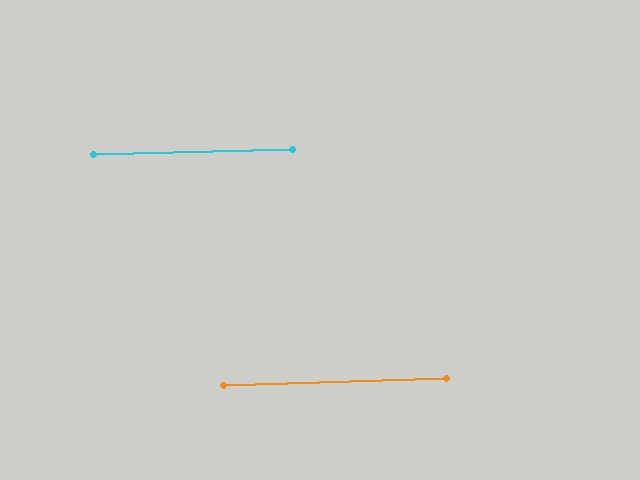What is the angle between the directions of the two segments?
Approximately 0 degrees.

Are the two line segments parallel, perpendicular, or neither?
Parallel — their directions differ by only 0.3°.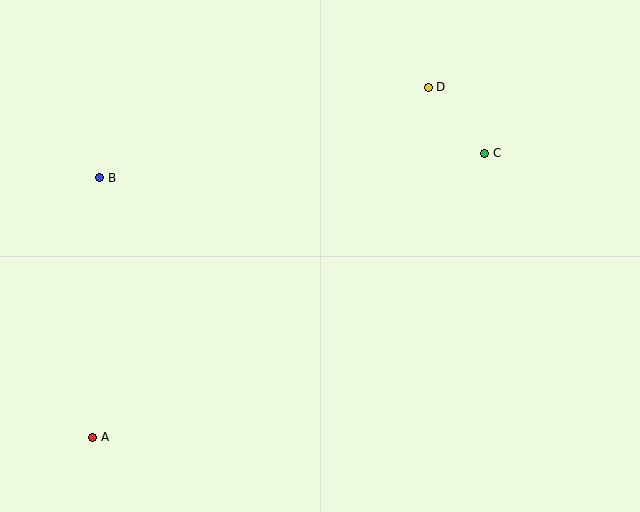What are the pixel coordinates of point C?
Point C is at (485, 153).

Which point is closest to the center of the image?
Point C at (485, 153) is closest to the center.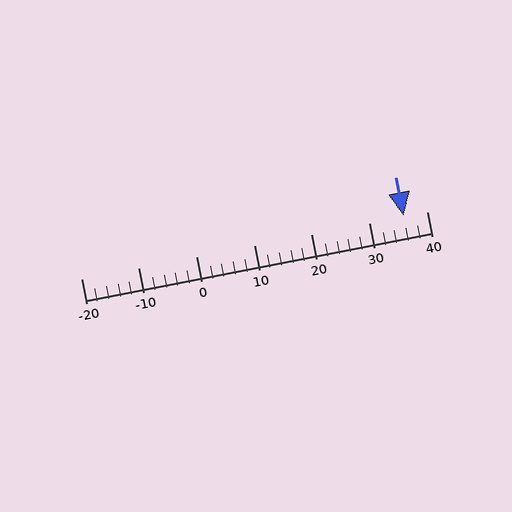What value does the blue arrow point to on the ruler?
The blue arrow points to approximately 36.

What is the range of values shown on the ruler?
The ruler shows values from -20 to 40.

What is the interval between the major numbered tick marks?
The major tick marks are spaced 10 units apart.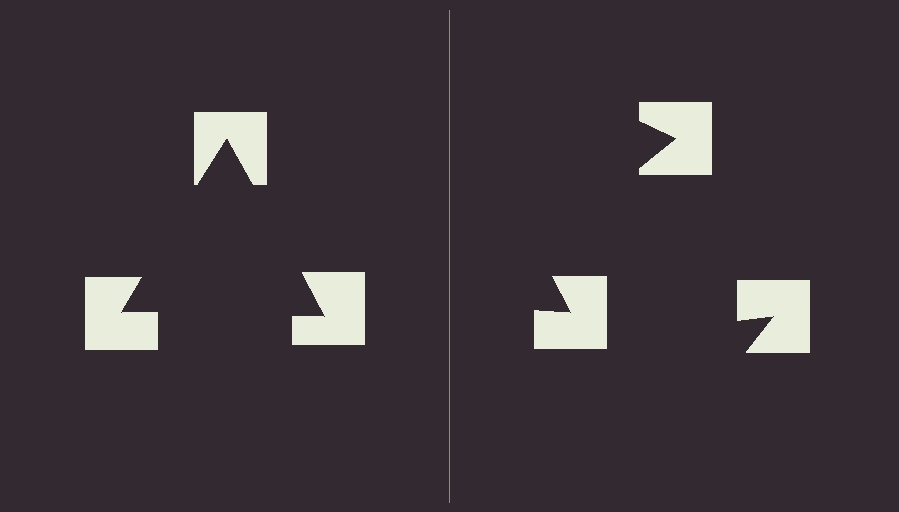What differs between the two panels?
The notched squares are positioned identically on both sides; only the wedge orientations differ. On the left they align to a triangle; on the right they are misaligned.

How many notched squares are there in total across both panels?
6 — 3 on each side.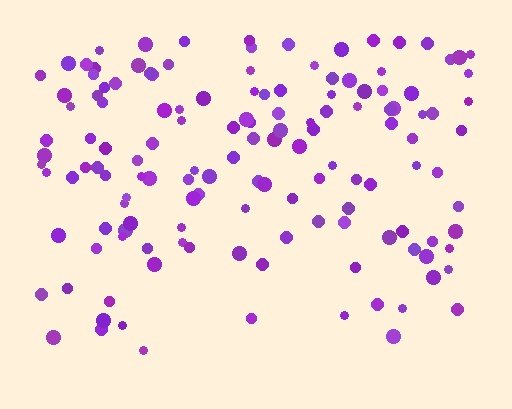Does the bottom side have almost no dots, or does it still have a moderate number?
Still a moderate number, just noticeably fewer than the top.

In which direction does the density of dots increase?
From bottom to top, with the top side densest.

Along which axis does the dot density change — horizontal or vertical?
Vertical.